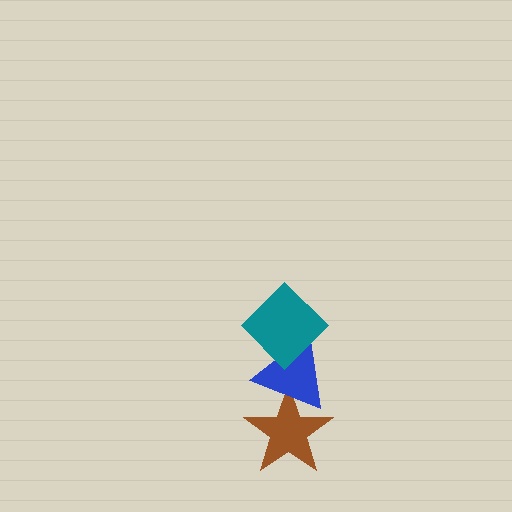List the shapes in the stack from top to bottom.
From top to bottom: the teal diamond, the blue triangle, the brown star.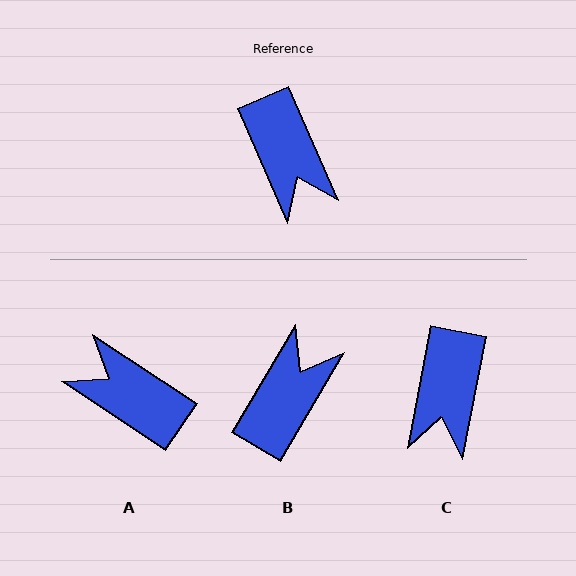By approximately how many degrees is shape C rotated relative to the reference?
Approximately 34 degrees clockwise.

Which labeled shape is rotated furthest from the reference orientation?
A, about 147 degrees away.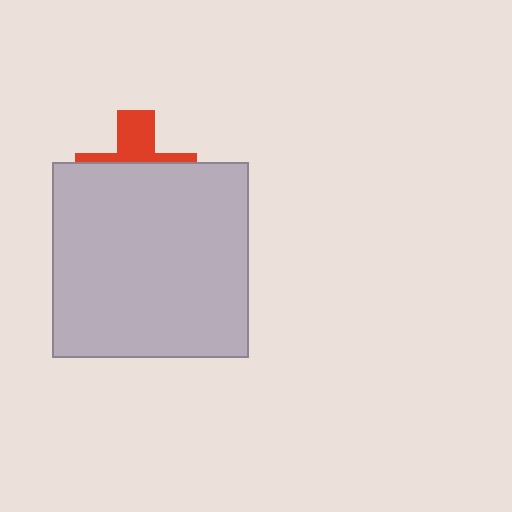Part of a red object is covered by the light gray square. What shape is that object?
It is a cross.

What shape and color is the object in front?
The object in front is a light gray square.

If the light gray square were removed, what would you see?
You would see the complete red cross.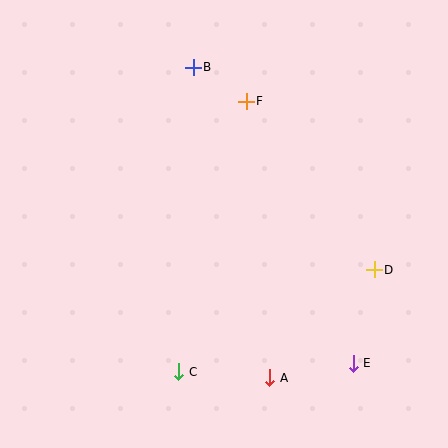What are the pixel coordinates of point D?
Point D is at (374, 270).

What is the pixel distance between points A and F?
The distance between A and F is 278 pixels.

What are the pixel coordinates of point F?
Point F is at (246, 101).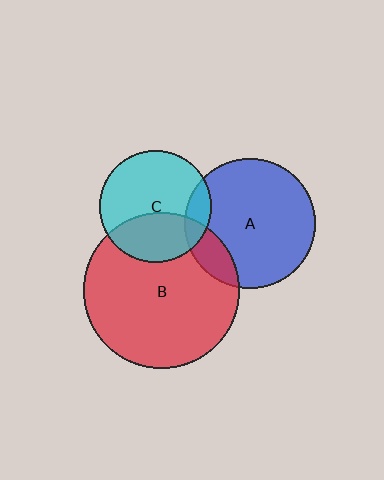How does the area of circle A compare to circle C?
Approximately 1.4 times.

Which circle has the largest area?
Circle B (red).